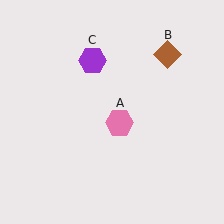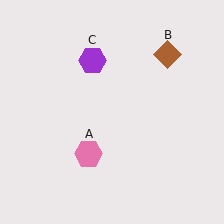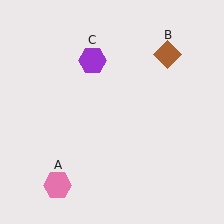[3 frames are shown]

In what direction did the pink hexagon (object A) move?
The pink hexagon (object A) moved down and to the left.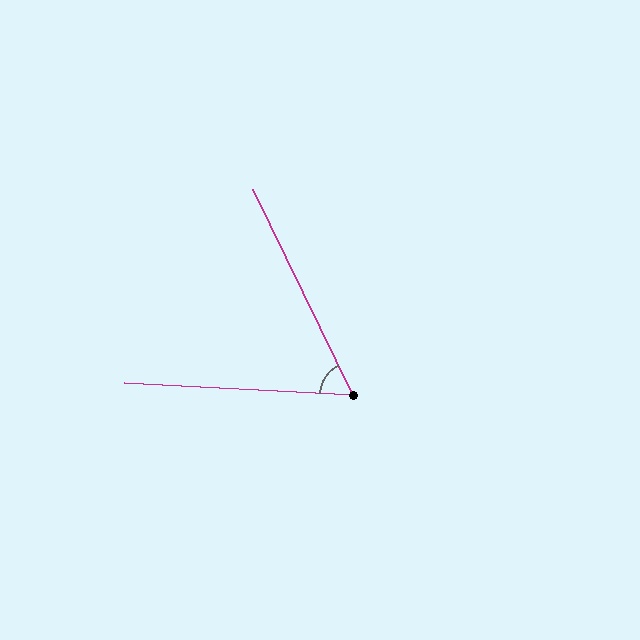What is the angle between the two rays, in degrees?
Approximately 61 degrees.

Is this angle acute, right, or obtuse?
It is acute.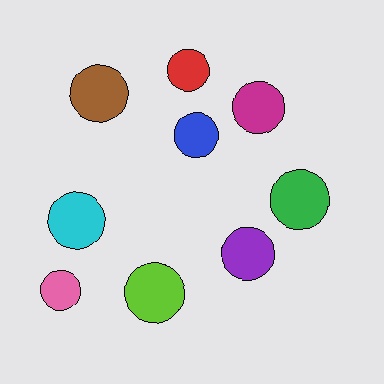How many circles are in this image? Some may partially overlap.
There are 9 circles.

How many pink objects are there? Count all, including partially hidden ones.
There is 1 pink object.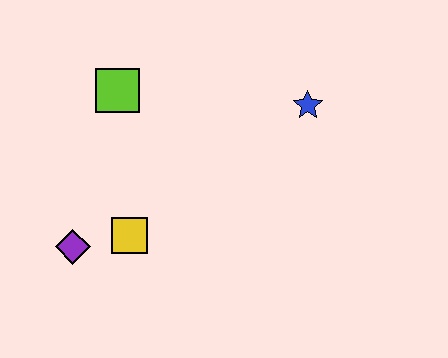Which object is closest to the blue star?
The lime square is closest to the blue star.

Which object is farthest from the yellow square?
The blue star is farthest from the yellow square.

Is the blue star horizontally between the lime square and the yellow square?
No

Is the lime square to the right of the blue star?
No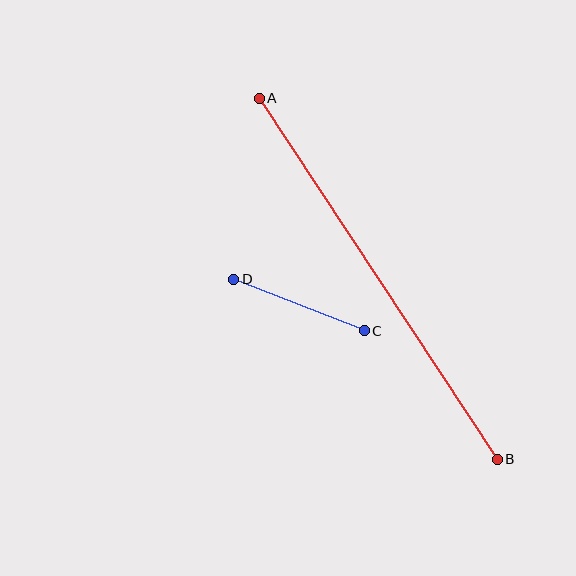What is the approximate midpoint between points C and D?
The midpoint is at approximately (299, 305) pixels.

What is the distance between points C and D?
The distance is approximately 140 pixels.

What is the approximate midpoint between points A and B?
The midpoint is at approximately (378, 279) pixels.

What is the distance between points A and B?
The distance is approximately 432 pixels.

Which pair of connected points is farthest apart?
Points A and B are farthest apart.